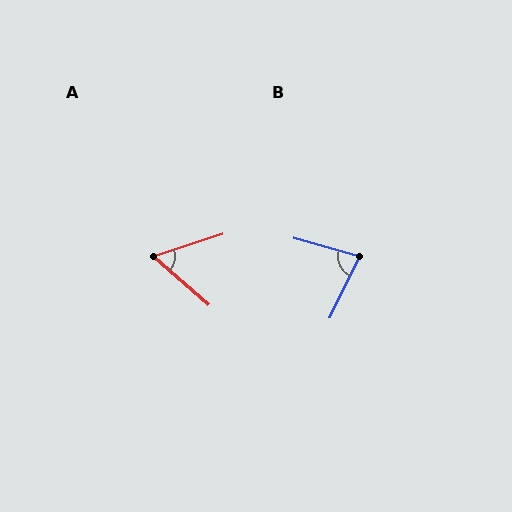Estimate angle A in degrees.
Approximately 60 degrees.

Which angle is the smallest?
A, at approximately 60 degrees.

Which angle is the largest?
B, at approximately 81 degrees.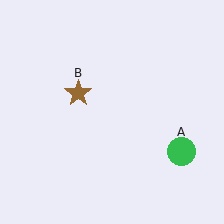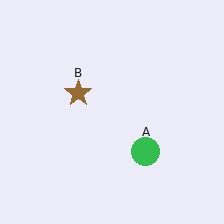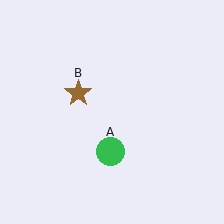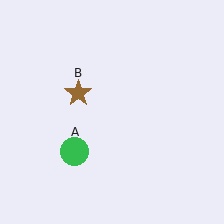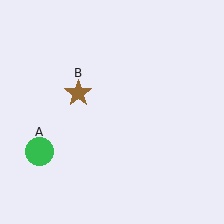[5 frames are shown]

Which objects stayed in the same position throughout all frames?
Brown star (object B) remained stationary.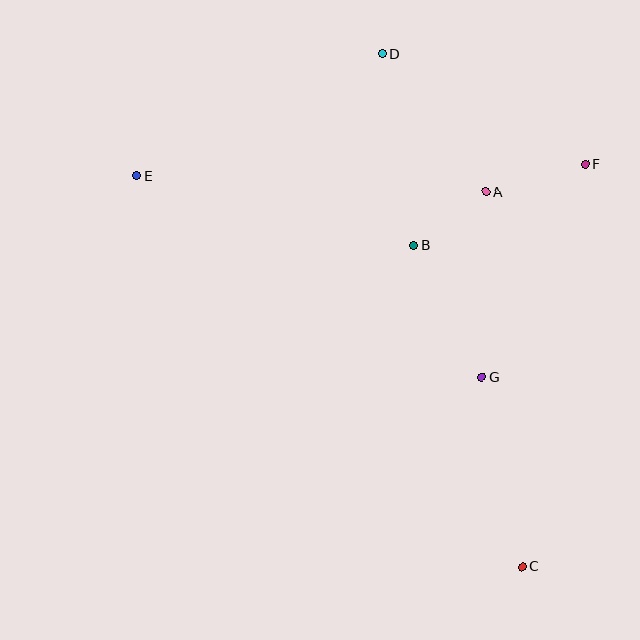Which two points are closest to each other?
Points A and B are closest to each other.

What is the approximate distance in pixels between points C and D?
The distance between C and D is approximately 532 pixels.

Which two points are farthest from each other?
Points C and E are farthest from each other.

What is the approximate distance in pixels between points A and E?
The distance between A and E is approximately 350 pixels.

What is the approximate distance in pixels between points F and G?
The distance between F and G is approximately 237 pixels.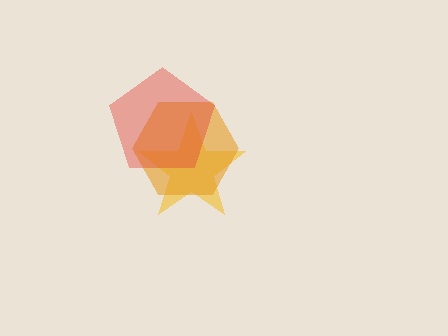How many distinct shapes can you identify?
There are 3 distinct shapes: a yellow star, an orange hexagon, a red pentagon.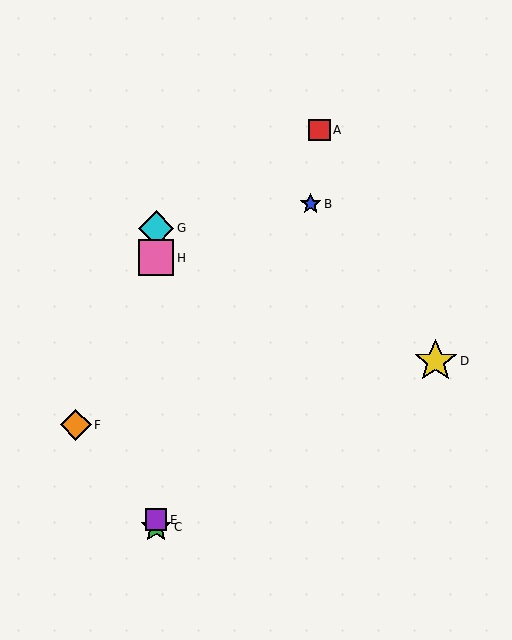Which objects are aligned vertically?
Objects C, E, G, H are aligned vertically.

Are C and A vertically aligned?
No, C is at x≈156 and A is at x≈319.